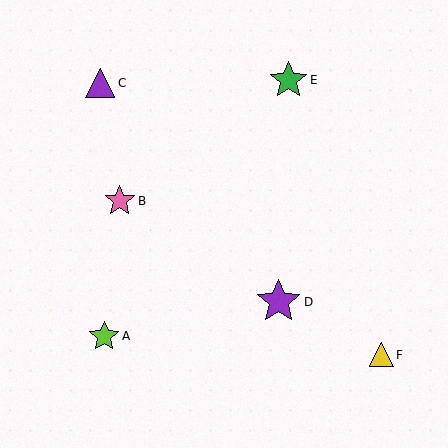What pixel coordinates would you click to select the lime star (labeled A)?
Click at (104, 336) to select the lime star A.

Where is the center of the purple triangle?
The center of the purple triangle is at (100, 83).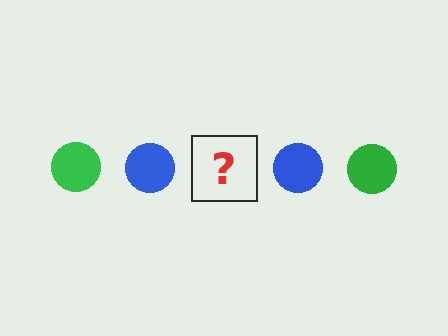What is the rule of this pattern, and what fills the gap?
The rule is that the pattern cycles through green, blue circles. The gap should be filled with a green circle.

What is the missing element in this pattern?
The missing element is a green circle.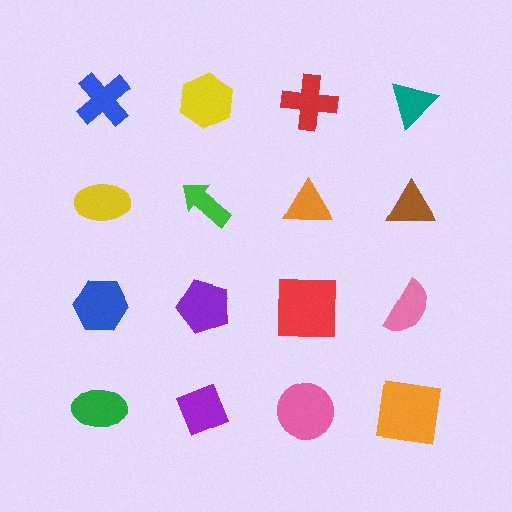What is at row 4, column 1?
A green ellipse.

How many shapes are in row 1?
4 shapes.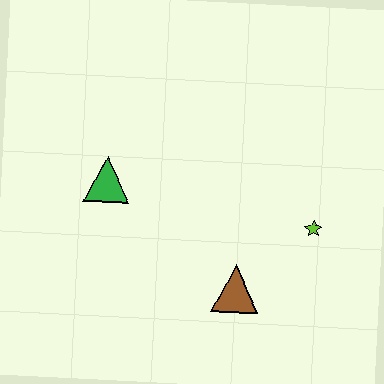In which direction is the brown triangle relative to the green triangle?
The brown triangle is to the right of the green triangle.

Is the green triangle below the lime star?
No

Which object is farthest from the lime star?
The green triangle is farthest from the lime star.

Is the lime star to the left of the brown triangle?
No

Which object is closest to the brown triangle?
The lime star is closest to the brown triangle.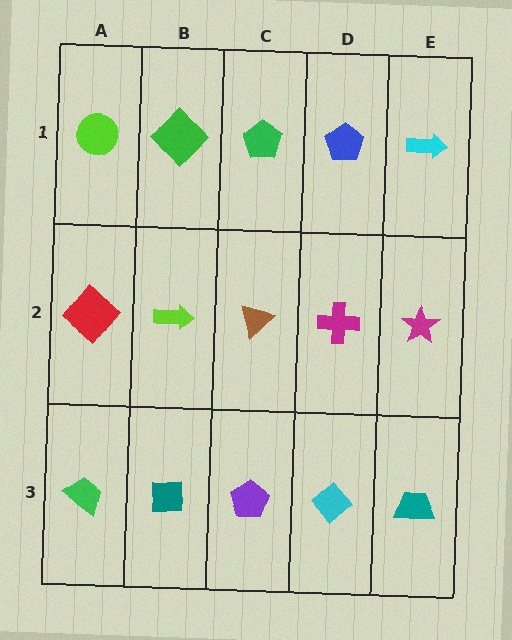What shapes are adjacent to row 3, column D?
A magenta cross (row 2, column D), a purple pentagon (row 3, column C), a teal trapezoid (row 3, column E).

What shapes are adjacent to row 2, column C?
A green pentagon (row 1, column C), a purple pentagon (row 3, column C), a lime arrow (row 2, column B), a magenta cross (row 2, column D).